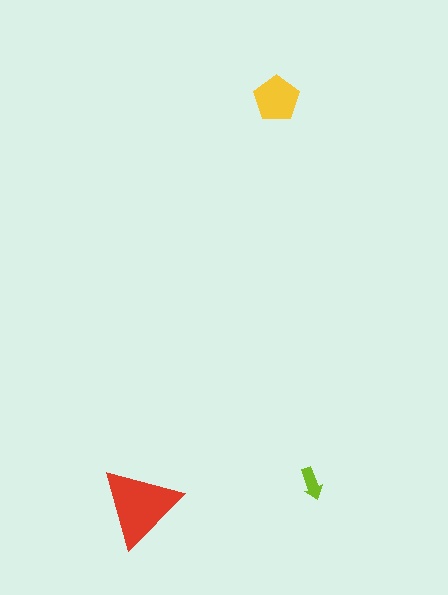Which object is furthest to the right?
The lime arrow is rightmost.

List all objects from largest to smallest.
The red triangle, the yellow pentagon, the lime arrow.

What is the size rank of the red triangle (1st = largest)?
1st.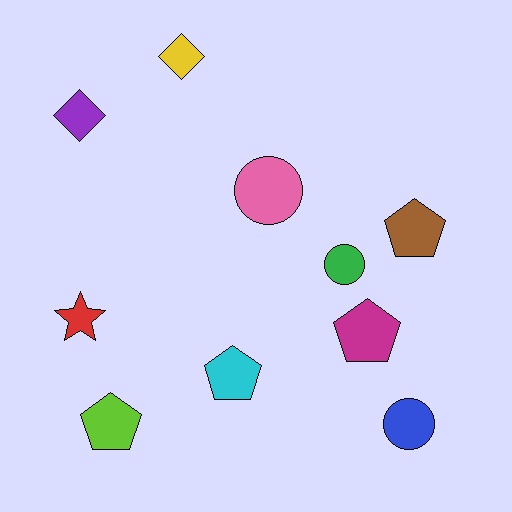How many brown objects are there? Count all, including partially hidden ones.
There is 1 brown object.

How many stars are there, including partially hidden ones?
There is 1 star.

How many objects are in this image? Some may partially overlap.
There are 10 objects.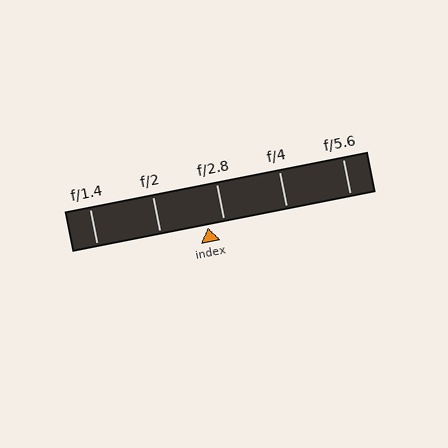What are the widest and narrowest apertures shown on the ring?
The widest aperture shown is f/1.4 and the narrowest is f/5.6.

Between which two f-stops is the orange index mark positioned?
The index mark is between f/2 and f/2.8.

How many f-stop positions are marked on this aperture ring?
There are 5 f-stop positions marked.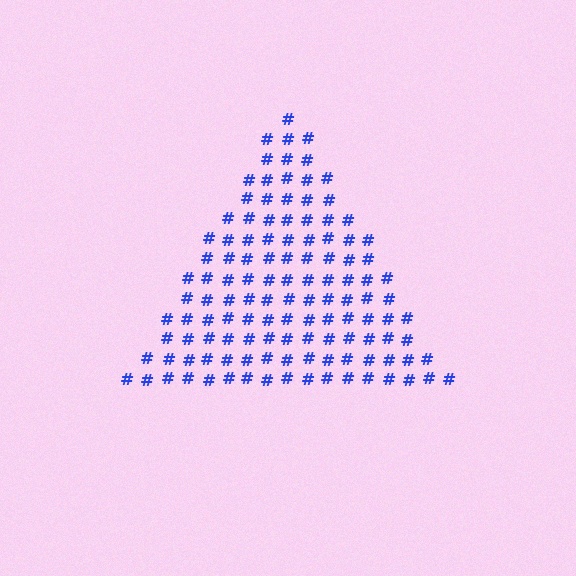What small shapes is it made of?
It is made of small hash symbols.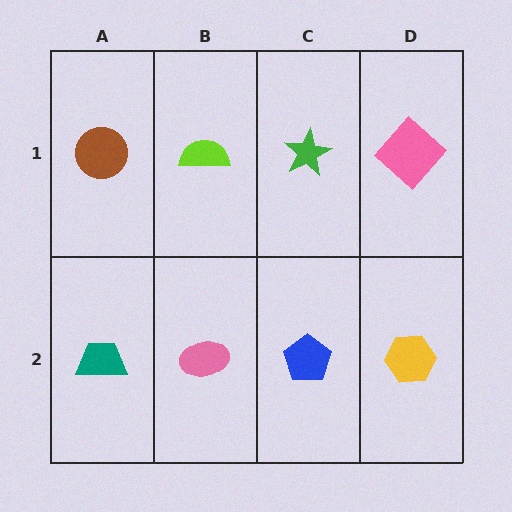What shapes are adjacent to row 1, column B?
A pink ellipse (row 2, column B), a brown circle (row 1, column A), a green star (row 1, column C).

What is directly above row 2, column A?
A brown circle.